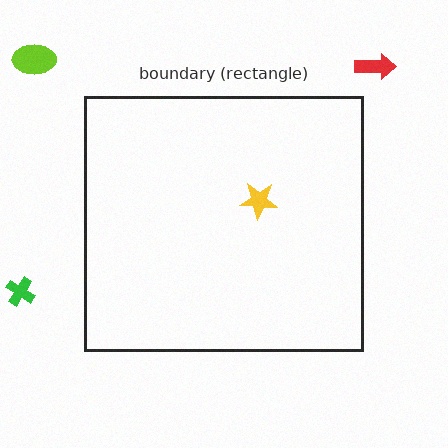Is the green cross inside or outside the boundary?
Outside.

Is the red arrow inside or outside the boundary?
Outside.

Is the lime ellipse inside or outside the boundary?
Outside.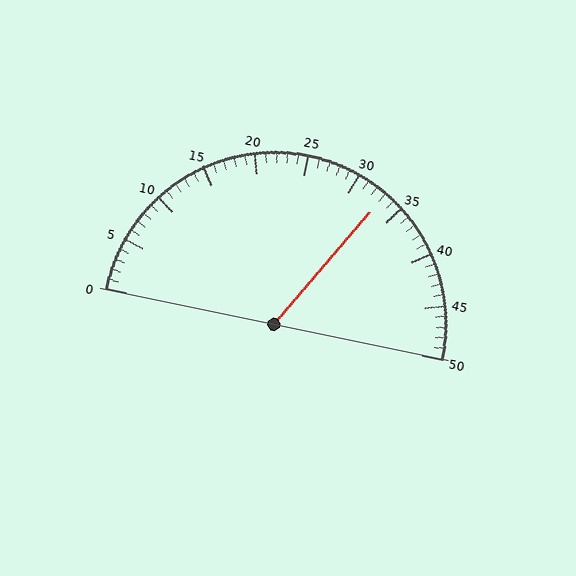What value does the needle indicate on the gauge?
The needle indicates approximately 33.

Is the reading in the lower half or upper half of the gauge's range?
The reading is in the upper half of the range (0 to 50).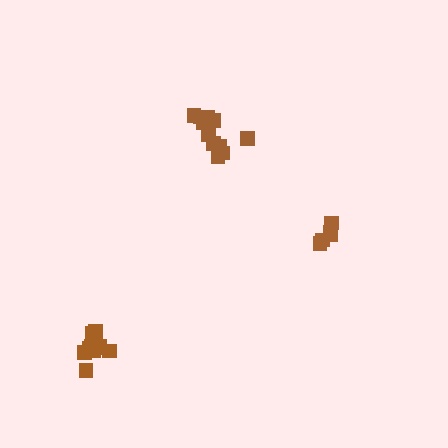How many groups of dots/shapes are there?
There are 3 groups.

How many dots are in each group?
Group 1: 11 dots, Group 2: 10 dots, Group 3: 5 dots (26 total).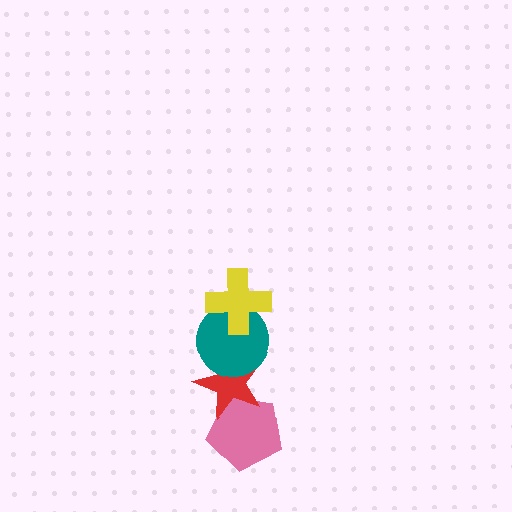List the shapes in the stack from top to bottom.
From top to bottom: the yellow cross, the teal circle, the red star, the pink pentagon.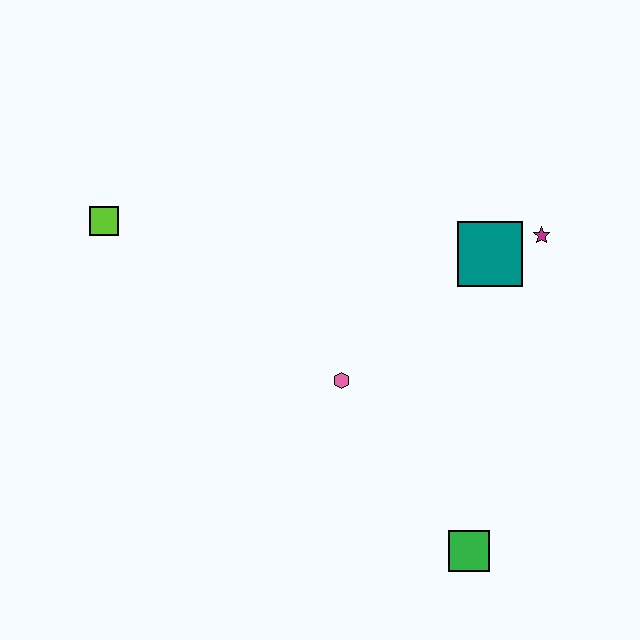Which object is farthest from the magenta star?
The lime square is farthest from the magenta star.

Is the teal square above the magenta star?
No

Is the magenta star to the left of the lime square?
No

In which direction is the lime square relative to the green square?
The lime square is to the left of the green square.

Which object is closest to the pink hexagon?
The teal square is closest to the pink hexagon.